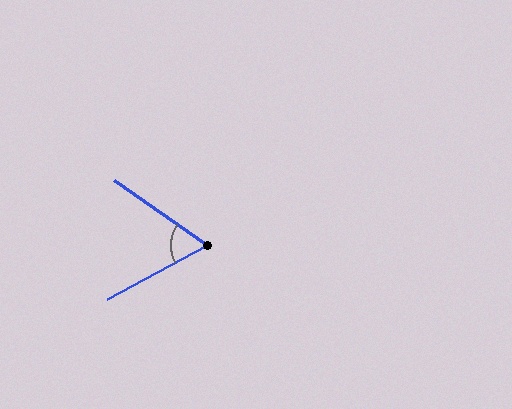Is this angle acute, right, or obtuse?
It is acute.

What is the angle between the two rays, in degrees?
Approximately 63 degrees.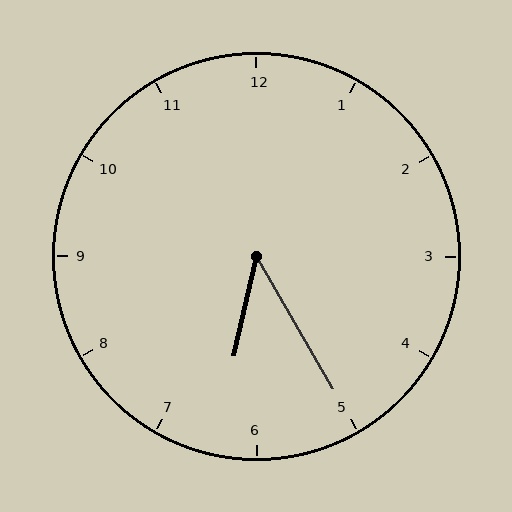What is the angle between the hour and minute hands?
Approximately 42 degrees.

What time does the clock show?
6:25.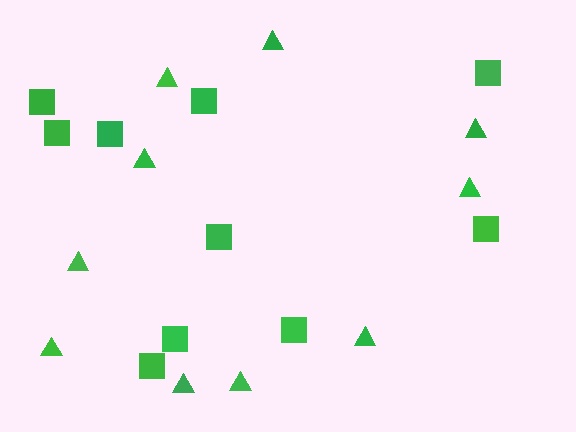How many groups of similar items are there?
There are 2 groups: one group of squares (10) and one group of triangles (10).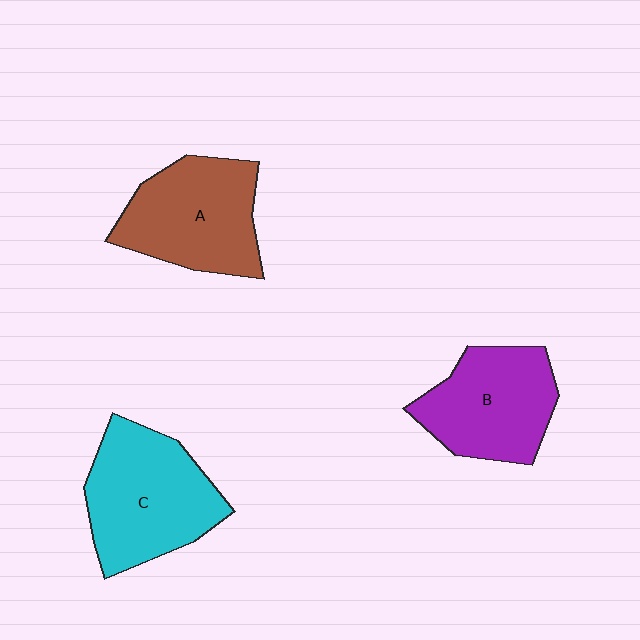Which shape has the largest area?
Shape C (cyan).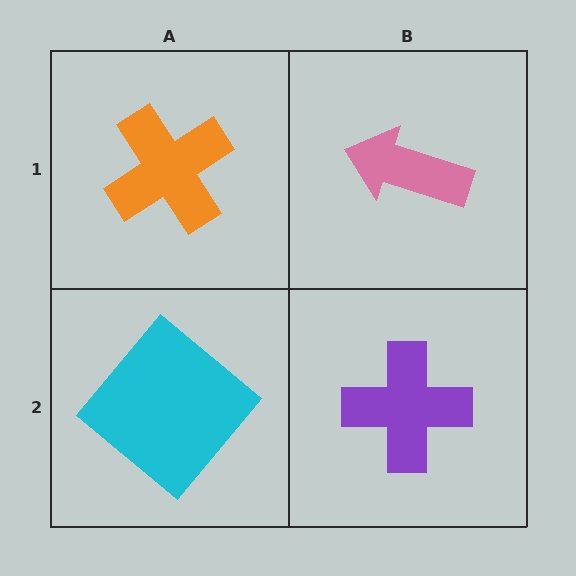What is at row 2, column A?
A cyan diamond.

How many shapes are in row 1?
2 shapes.